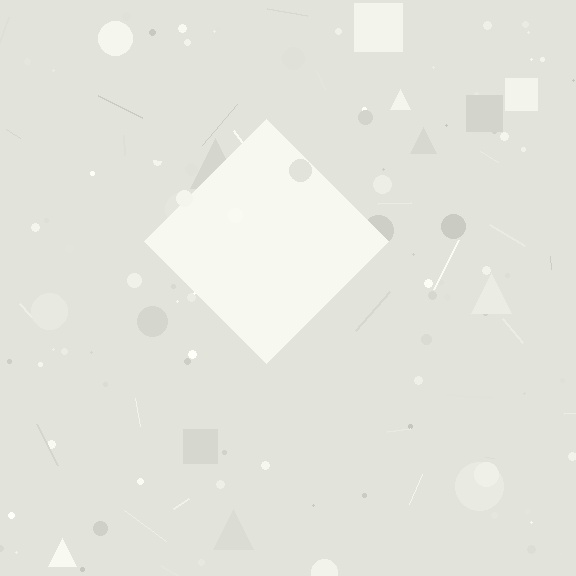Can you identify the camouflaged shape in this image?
The camouflaged shape is a diamond.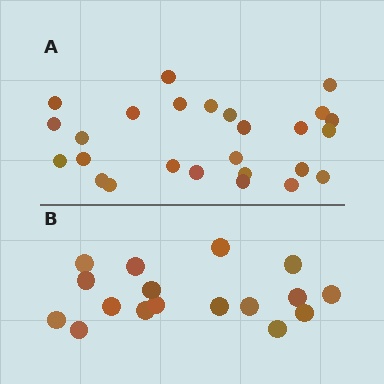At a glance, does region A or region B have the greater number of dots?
Region A (the top region) has more dots.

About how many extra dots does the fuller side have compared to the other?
Region A has roughly 8 or so more dots than region B.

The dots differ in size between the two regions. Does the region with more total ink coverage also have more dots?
No. Region B has more total ink coverage because its dots are larger, but region A actually contains more individual dots. Total area can be misleading — the number of items is what matters here.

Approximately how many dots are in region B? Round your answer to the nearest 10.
About 20 dots. (The exact count is 17, which rounds to 20.)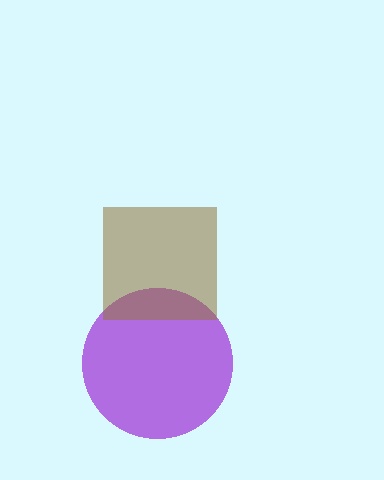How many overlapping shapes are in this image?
There are 2 overlapping shapes in the image.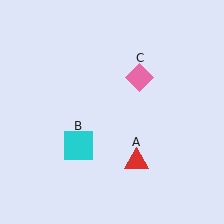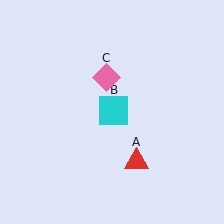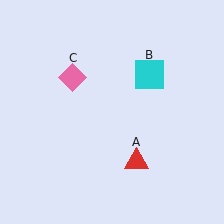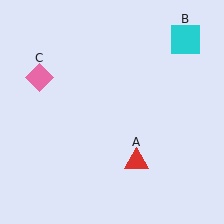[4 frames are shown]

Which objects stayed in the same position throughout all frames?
Red triangle (object A) remained stationary.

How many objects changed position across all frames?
2 objects changed position: cyan square (object B), pink diamond (object C).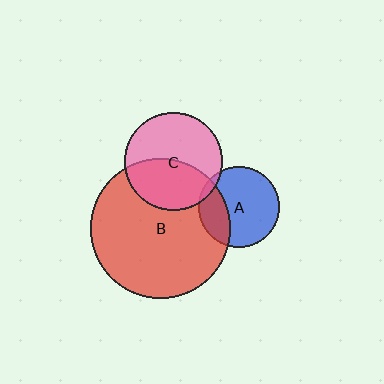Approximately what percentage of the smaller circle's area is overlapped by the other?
Approximately 30%.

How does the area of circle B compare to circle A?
Approximately 3.0 times.